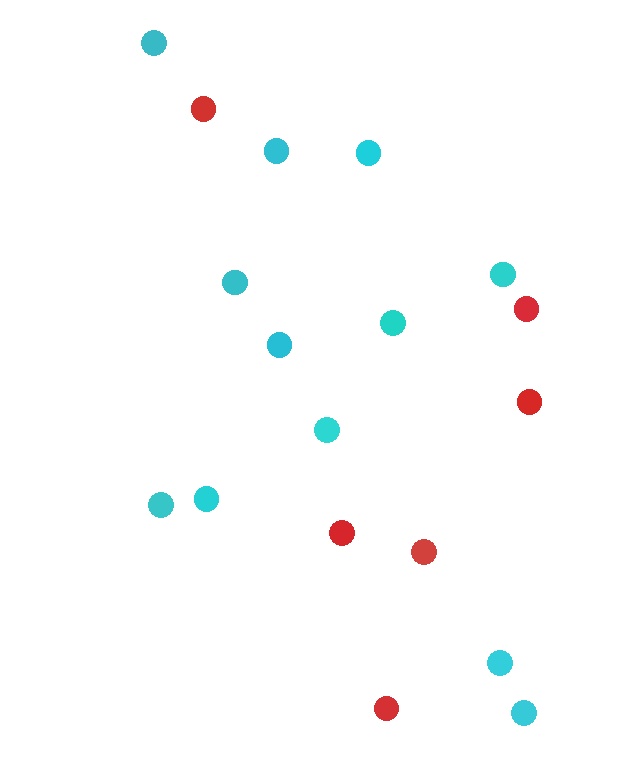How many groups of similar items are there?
There are 2 groups: one group of cyan circles (12) and one group of red circles (6).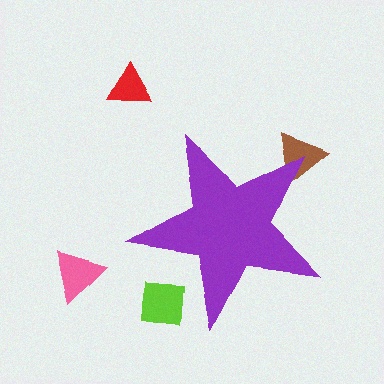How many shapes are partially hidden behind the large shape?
2 shapes are partially hidden.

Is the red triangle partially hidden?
No, the red triangle is fully visible.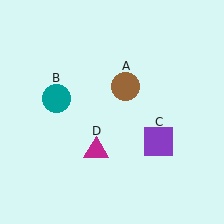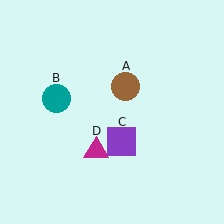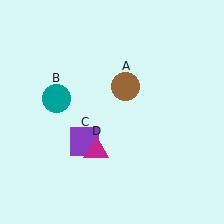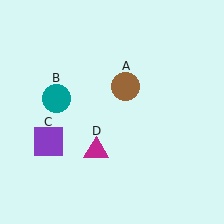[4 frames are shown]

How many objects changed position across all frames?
1 object changed position: purple square (object C).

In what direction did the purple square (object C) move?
The purple square (object C) moved left.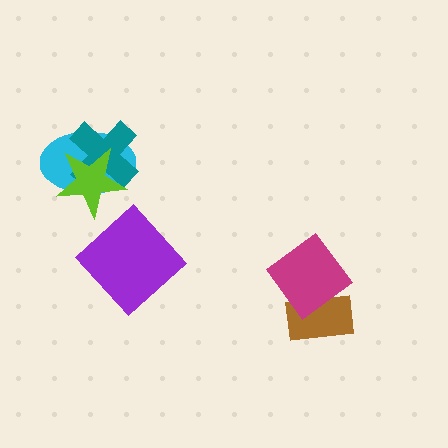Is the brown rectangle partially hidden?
Yes, it is partially covered by another shape.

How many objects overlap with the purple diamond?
0 objects overlap with the purple diamond.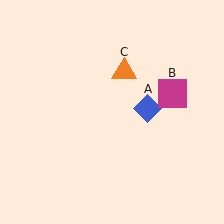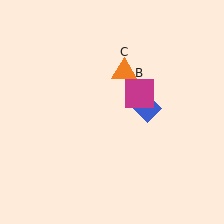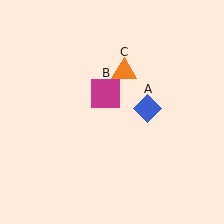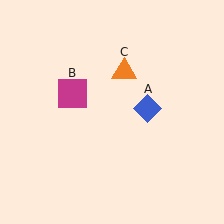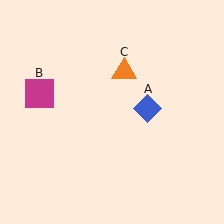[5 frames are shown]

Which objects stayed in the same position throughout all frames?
Blue diamond (object A) and orange triangle (object C) remained stationary.